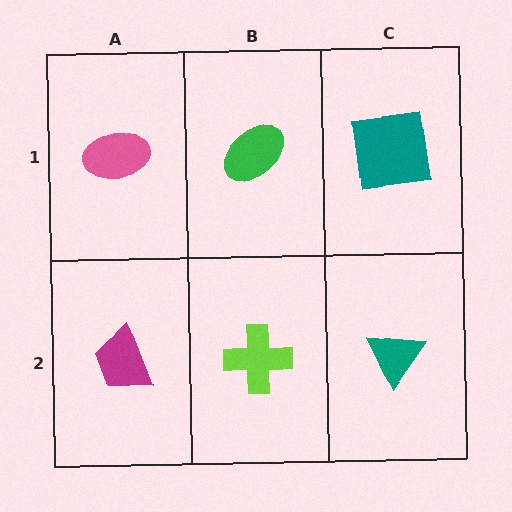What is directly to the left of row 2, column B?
A magenta trapezoid.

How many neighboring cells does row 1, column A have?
2.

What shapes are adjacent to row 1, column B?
A lime cross (row 2, column B), a pink ellipse (row 1, column A), a teal square (row 1, column C).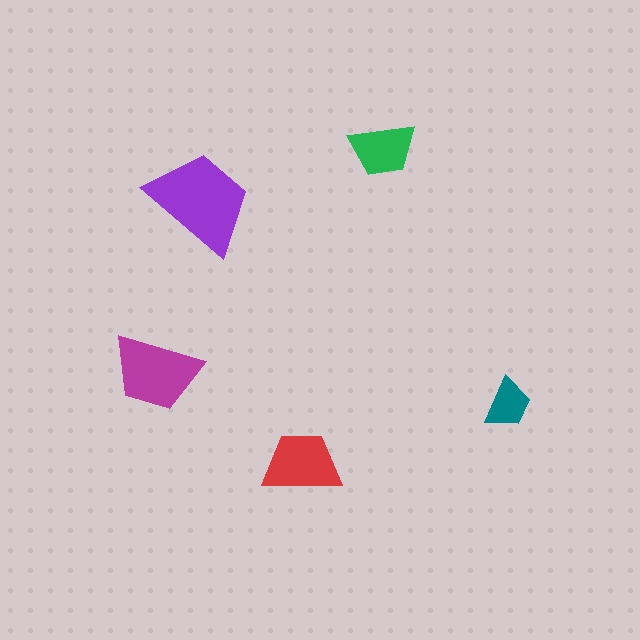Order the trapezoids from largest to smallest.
the purple one, the magenta one, the red one, the green one, the teal one.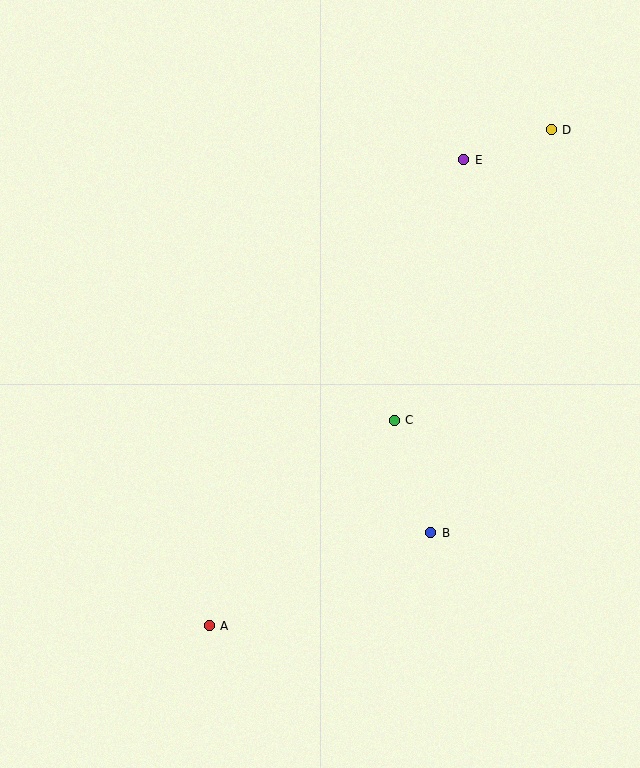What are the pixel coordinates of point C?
Point C is at (394, 420).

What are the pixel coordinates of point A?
Point A is at (209, 626).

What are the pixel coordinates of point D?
Point D is at (551, 130).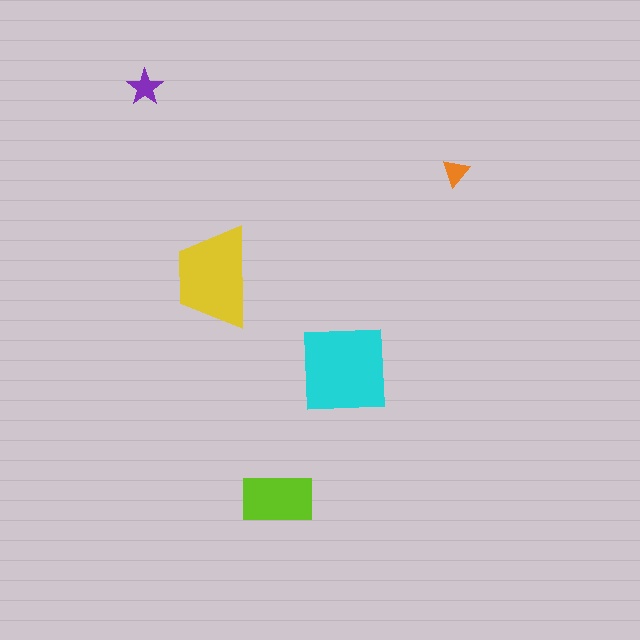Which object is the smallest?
The orange triangle.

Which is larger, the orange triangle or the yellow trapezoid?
The yellow trapezoid.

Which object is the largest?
The cyan square.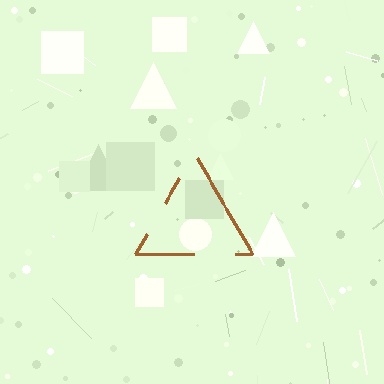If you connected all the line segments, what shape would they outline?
They would outline a triangle.